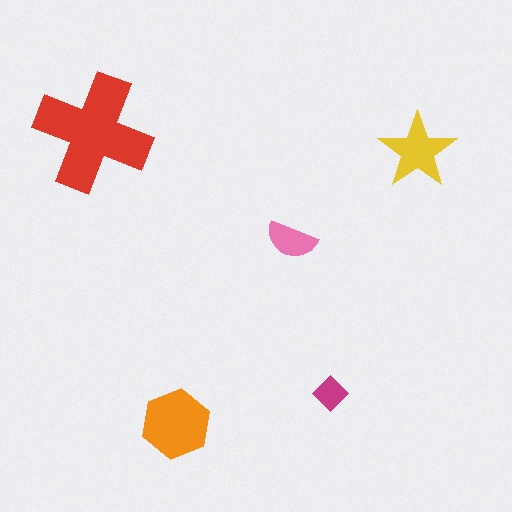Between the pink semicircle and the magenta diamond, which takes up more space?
The pink semicircle.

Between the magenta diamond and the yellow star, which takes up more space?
The yellow star.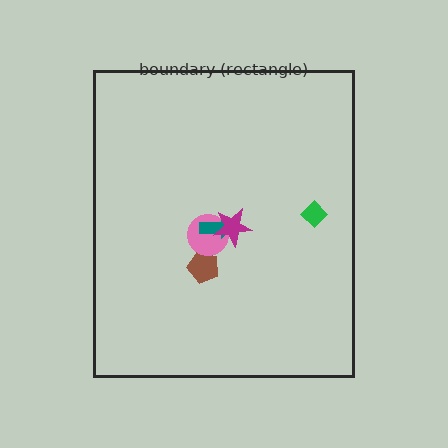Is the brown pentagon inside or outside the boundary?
Inside.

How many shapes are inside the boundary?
5 inside, 0 outside.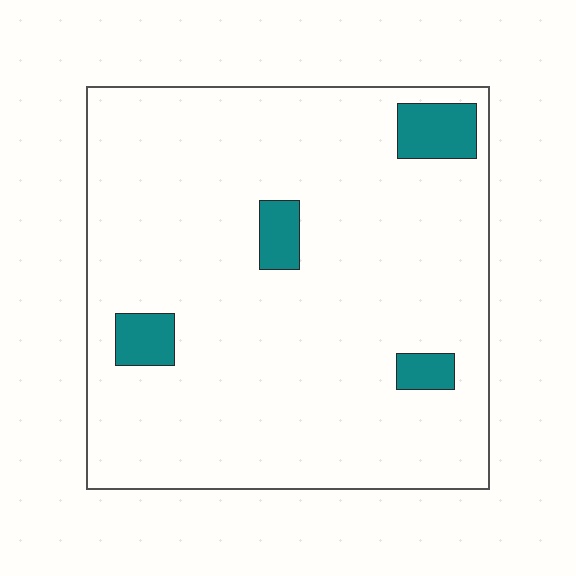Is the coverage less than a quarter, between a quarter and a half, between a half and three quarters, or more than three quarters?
Less than a quarter.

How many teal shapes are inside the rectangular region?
4.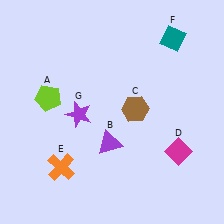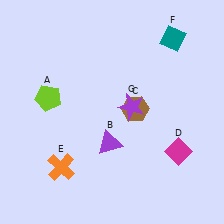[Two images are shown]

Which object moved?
The purple star (G) moved right.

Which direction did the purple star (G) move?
The purple star (G) moved right.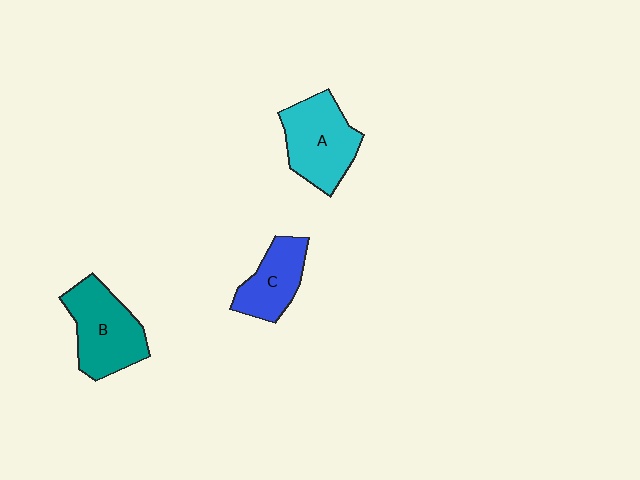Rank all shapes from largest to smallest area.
From largest to smallest: B (teal), A (cyan), C (blue).